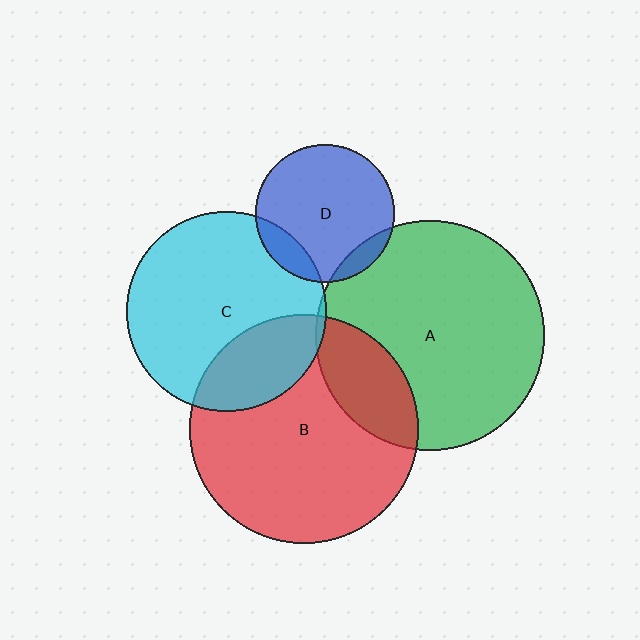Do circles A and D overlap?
Yes.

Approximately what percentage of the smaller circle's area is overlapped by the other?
Approximately 10%.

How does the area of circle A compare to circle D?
Approximately 2.7 times.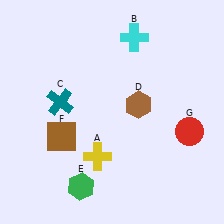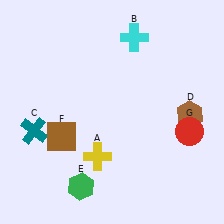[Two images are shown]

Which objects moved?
The objects that moved are: the teal cross (C), the brown hexagon (D).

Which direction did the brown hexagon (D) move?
The brown hexagon (D) moved right.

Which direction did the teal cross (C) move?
The teal cross (C) moved down.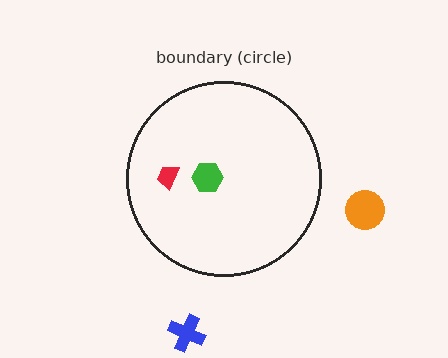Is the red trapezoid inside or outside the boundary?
Inside.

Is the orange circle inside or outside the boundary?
Outside.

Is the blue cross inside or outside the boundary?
Outside.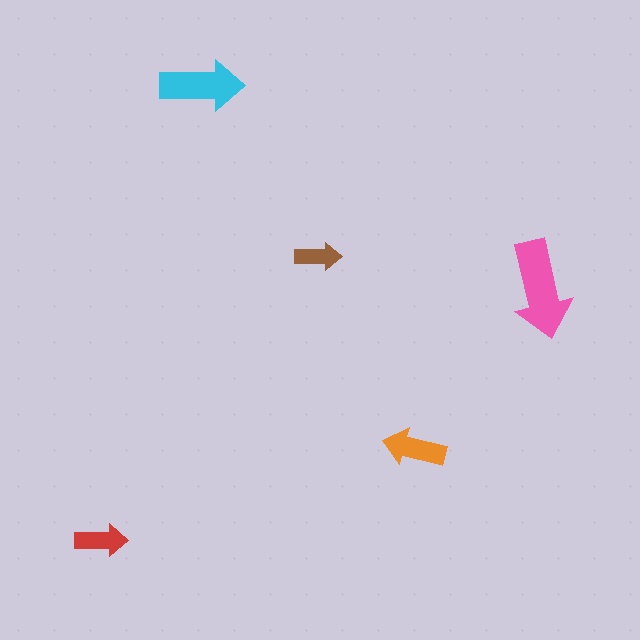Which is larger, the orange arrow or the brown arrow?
The orange one.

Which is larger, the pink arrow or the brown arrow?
The pink one.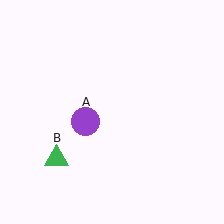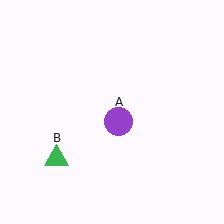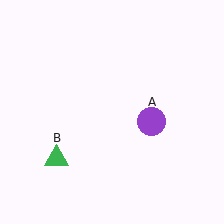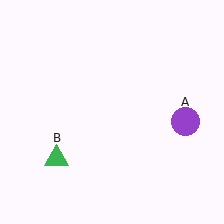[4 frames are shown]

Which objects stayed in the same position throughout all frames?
Green triangle (object B) remained stationary.